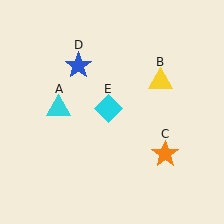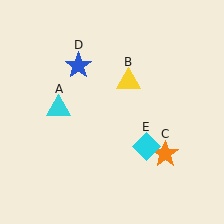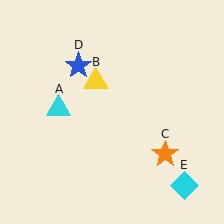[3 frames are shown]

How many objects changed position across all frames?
2 objects changed position: yellow triangle (object B), cyan diamond (object E).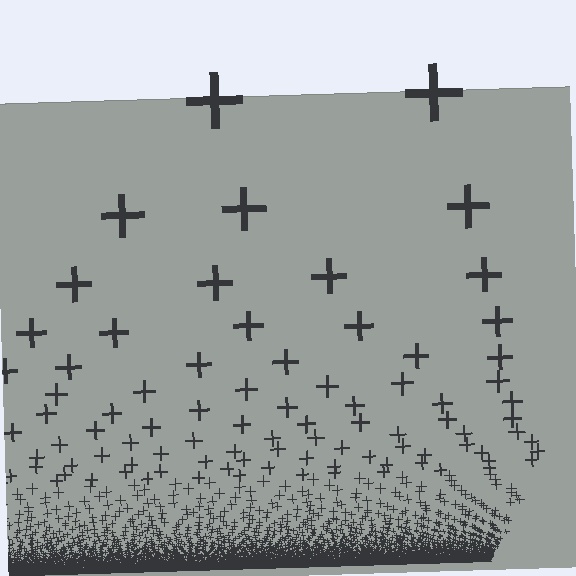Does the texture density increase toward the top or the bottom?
Density increases toward the bottom.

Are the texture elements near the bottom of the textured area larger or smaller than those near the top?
Smaller. The gradient is inverted — elements near the bottom are smaller and denser.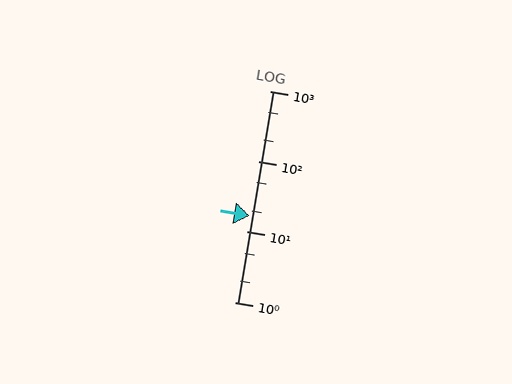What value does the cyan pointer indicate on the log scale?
The pointer indicates approximately 17.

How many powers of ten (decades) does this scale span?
The scale spans 3 decades, from 1 to 1000.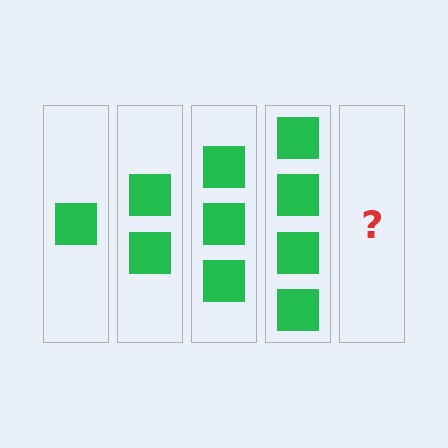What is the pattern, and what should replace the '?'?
The pattern is that each step adds one more square. The '?' should be 5 squares.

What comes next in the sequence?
The next element should be 5 squares.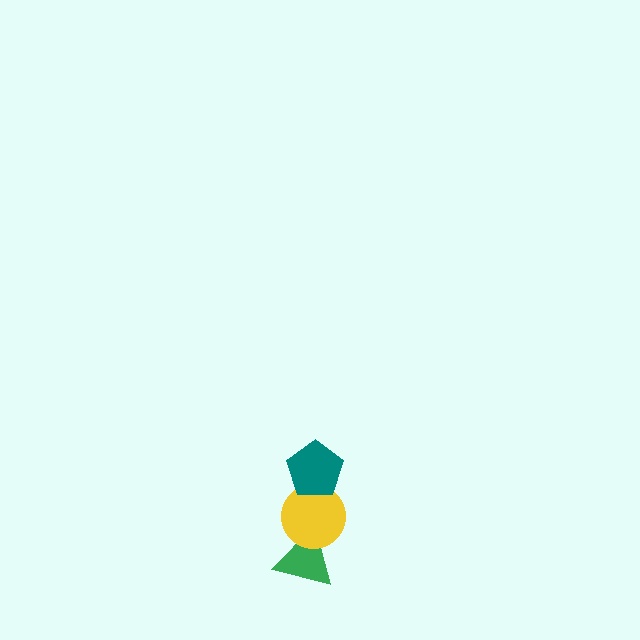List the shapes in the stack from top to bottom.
From top to bottom: the teal pentagon, the yellow circle, the green triangle.